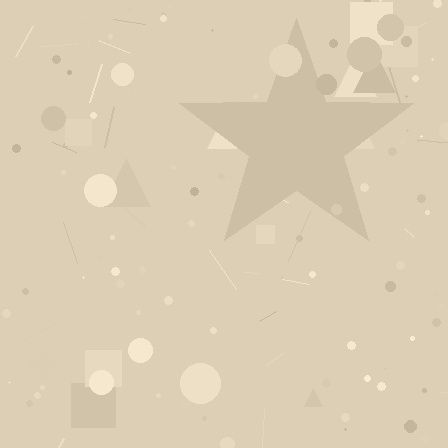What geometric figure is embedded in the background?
A star is embedded in the background.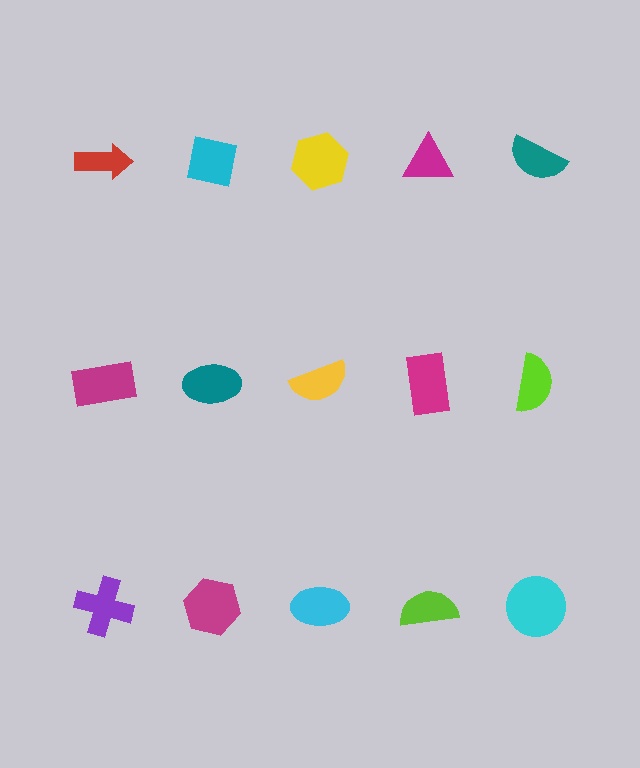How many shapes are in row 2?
5 shapes.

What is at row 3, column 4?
A lime semicircle.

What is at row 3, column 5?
A cyan circle.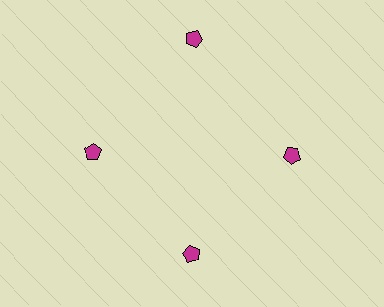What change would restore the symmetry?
The symmetry would be restored by moving it inward, back onto the ring so that all 4 pentagons sit at equal angles and equal distance from the center.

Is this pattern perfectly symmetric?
No. The 4 magenta pentagons are arranged in a ring, but one element near the 12 o'clock position is pushed outward from the center, breaking the 4-fold rotational symmetry.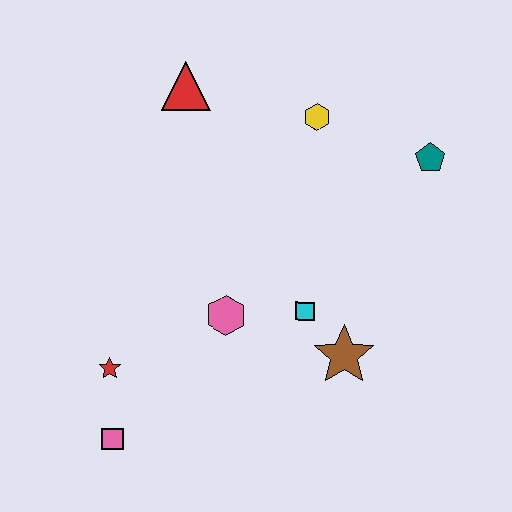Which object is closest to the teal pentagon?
The yellow hexagon is closest to the teal pentagon.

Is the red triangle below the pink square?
No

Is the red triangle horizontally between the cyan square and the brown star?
No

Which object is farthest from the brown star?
The red triangle is farthest from the brown star.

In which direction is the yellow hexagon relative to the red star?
The yellow hexagon is above the red star.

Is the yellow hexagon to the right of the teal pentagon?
No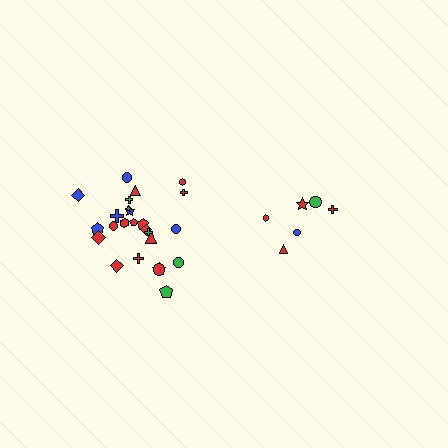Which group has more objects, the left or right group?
The left group.